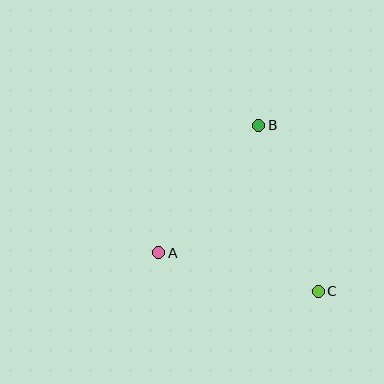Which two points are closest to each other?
Points A and B are closest to each other.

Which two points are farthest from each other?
Points B and C are farthest from each other.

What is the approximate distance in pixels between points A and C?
The distance between A and C is approximately 164 pixels.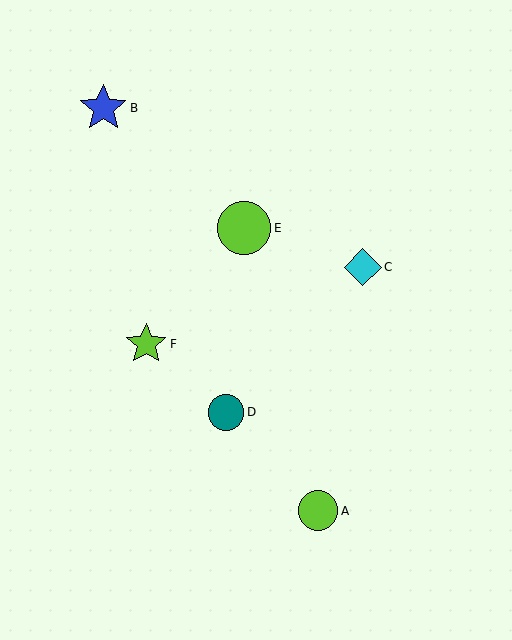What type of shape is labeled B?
Shape B is a blue star.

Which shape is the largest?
The lime circle (labeled E) is the largest.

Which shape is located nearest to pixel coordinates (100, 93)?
The blue star (labeled B) at (103, 108) is nearest to that location.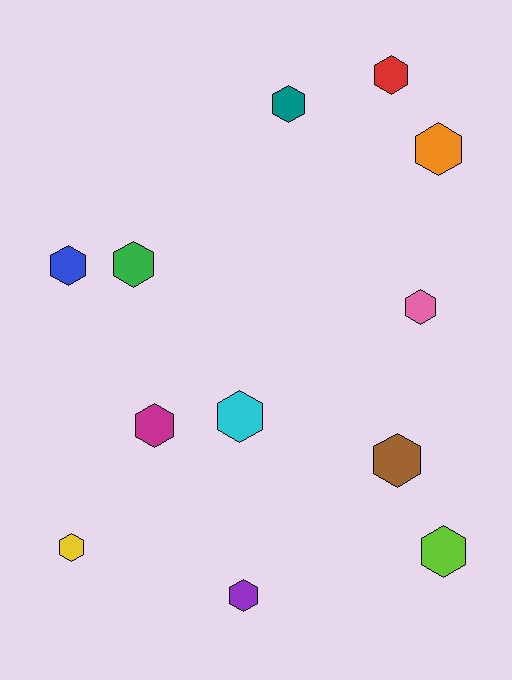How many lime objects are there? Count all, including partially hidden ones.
There is 1 lime object.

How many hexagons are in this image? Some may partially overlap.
There are 12 hexagons.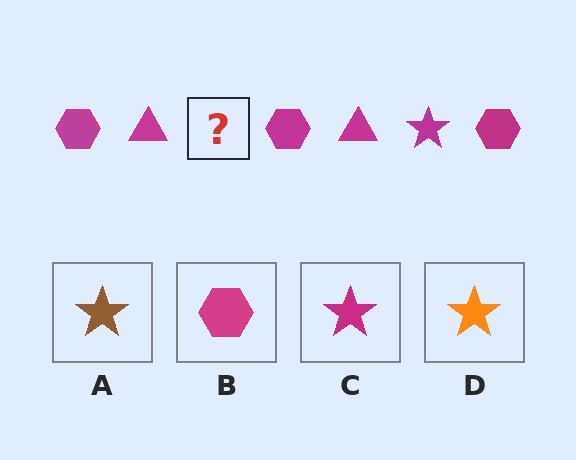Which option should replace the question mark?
Option C.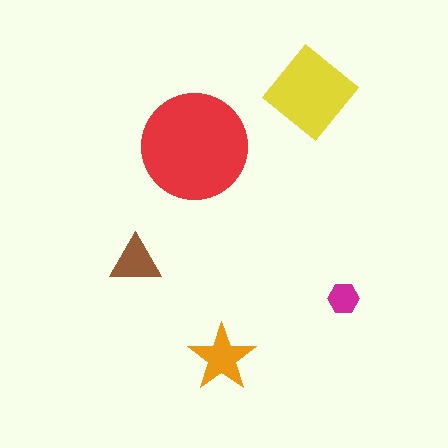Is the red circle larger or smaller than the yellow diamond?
Larger.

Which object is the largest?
The red circle.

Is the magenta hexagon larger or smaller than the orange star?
Smaller.